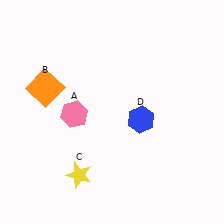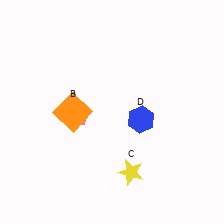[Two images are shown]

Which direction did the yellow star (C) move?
The yellow star (C) moved right.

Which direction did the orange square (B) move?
The orange square (B) moved right.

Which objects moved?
The objects that moved are: the orange square (B), the yellow star (C).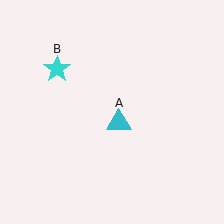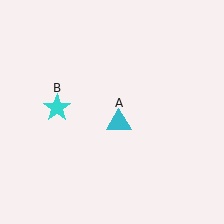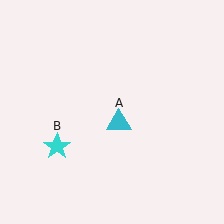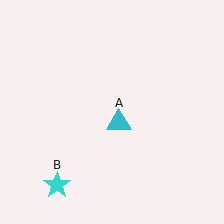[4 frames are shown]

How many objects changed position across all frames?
1 object changed position: cyan star (object B).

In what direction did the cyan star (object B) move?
The cyan star (object B) moved down.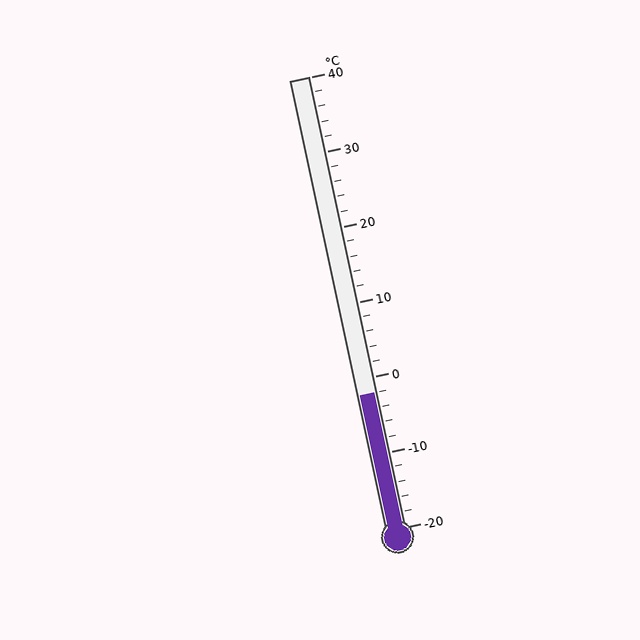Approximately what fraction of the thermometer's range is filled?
The thermometer is filled to approximately 30% of its range.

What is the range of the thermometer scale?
The thermometer scale ranges from -20°C to 40°C.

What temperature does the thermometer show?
The thermometer shows approximately -2°C.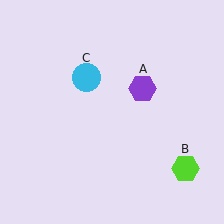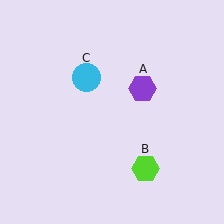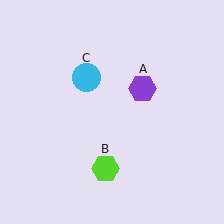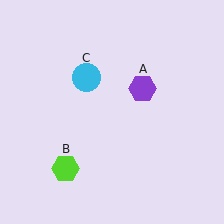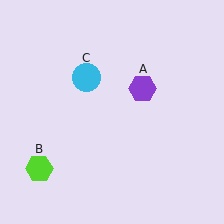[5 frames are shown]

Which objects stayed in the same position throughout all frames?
Purple hexagon (object A) and cyan circle (object C) remained stationary.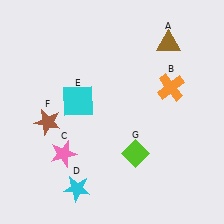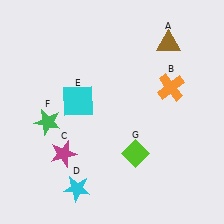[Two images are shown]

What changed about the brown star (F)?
In Image 1, F is brown. In Image 2, it changed to green.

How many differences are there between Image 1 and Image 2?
There are 2 differences between the two images.